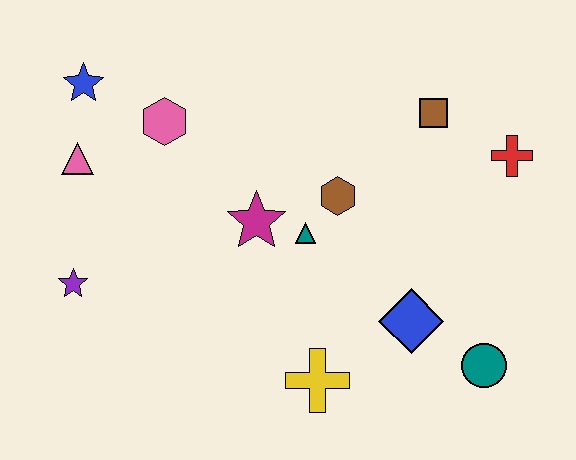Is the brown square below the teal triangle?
No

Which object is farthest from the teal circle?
The blue star is farthest from the teal circle.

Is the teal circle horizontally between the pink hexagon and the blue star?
No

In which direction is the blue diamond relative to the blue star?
The blue diamond is to the right of the blue star.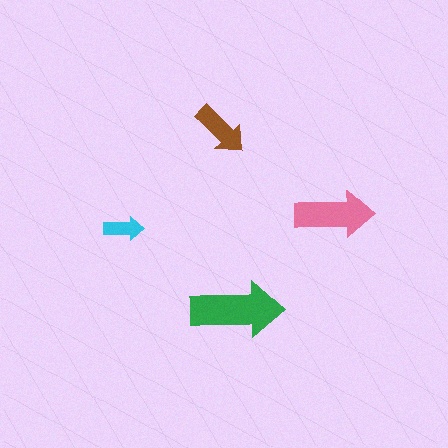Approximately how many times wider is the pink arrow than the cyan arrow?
About 2 times wider.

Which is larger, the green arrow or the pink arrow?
The green one.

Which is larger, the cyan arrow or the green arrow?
The green one.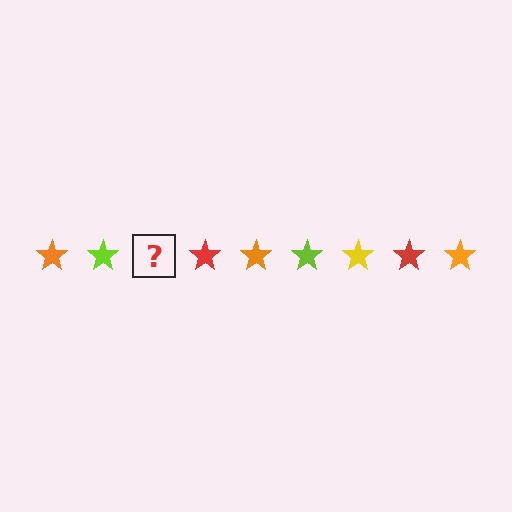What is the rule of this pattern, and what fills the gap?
The rule is that the pattern cycles through orange, lime, yellow, red stars. The gap should be filled with a yellow star.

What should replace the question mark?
The question mark should be replaced with a yellow star.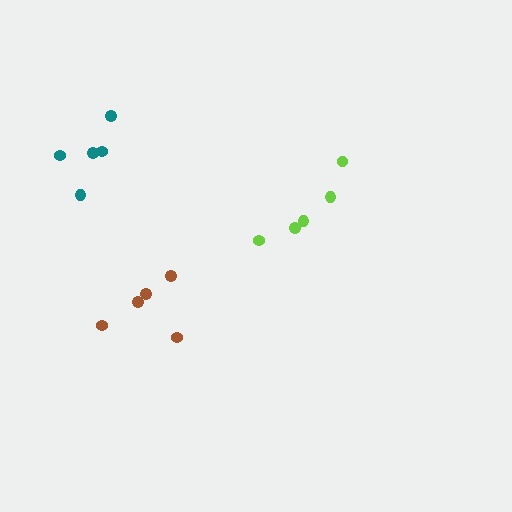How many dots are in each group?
Group 1: 5 dots, Group 2: 5 dots, Group 3: 5 dots (15 total).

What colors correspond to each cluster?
The clusters are colored: brown, lime, teal.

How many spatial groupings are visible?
There are 3 spatial groupings.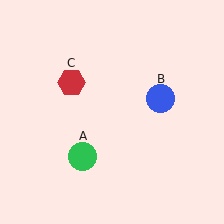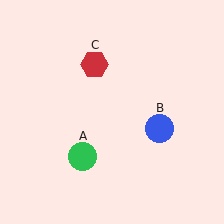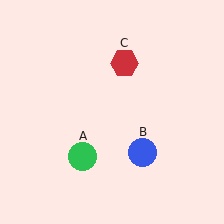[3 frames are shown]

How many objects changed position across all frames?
2 objects changed position: blue circle (object B), red hexagon (object C).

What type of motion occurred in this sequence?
The blue circle (object B), red hexagon (object C) rotated clockwise around the center of the scene.